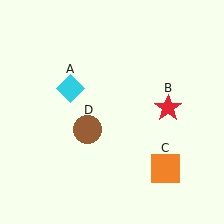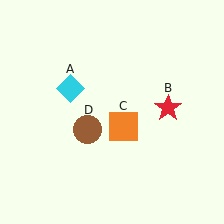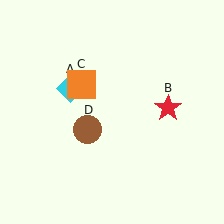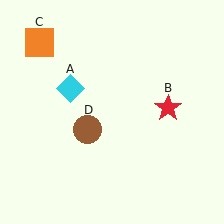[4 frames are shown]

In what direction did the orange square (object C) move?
The orange square (object C) moved up and to the left.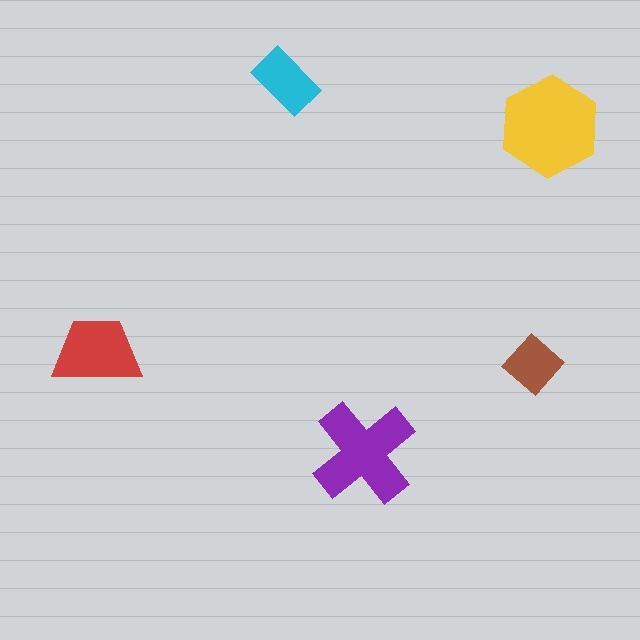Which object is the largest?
The yellow hexagon.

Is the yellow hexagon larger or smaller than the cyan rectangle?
Larger.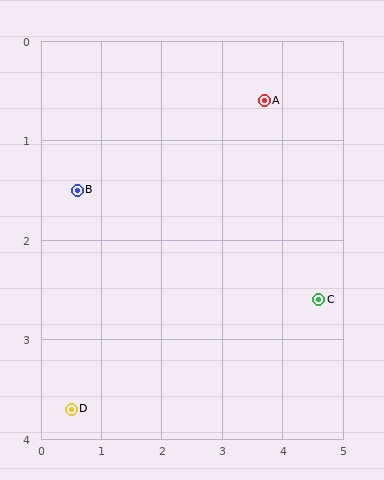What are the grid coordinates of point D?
Point D is at approximately (0.5, 3.7).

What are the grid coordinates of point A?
Point A is at approximately (3.7, 0.6).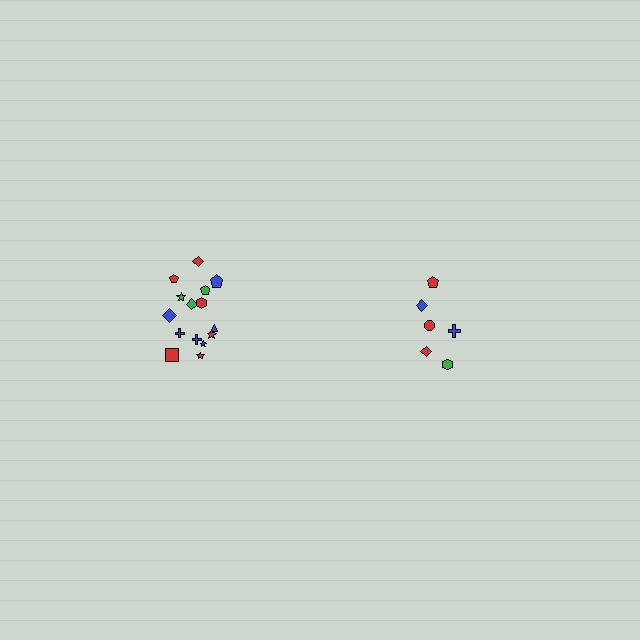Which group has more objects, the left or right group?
The left group.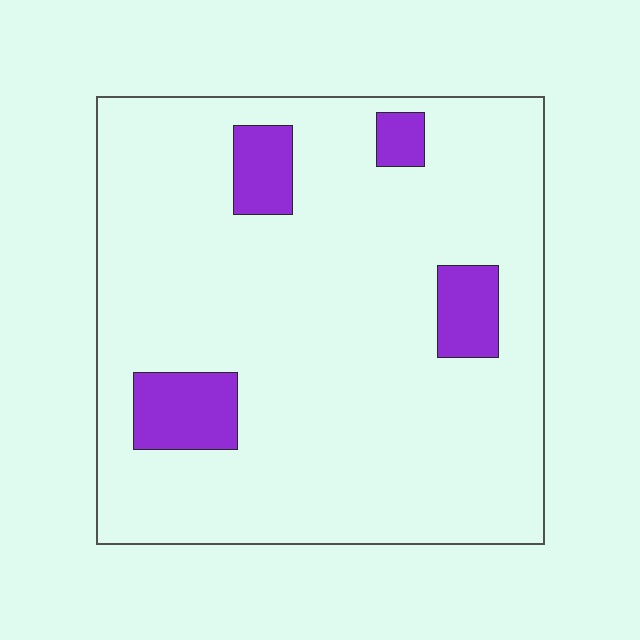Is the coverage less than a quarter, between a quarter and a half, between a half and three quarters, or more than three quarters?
Less than a quarter.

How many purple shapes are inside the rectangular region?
4.